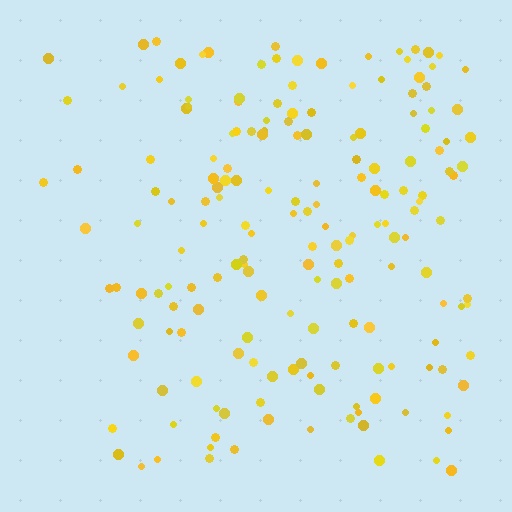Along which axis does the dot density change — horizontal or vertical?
Horizontal.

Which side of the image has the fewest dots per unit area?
The left.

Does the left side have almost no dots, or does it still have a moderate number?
Still a moderate number, just noticeably fewer than the right.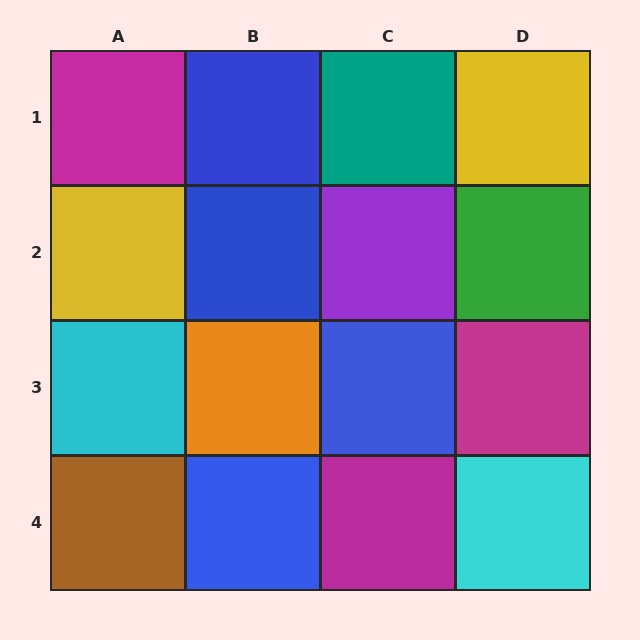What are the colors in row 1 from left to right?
Magenta, blue, teal, yellow.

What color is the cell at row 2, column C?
Purple.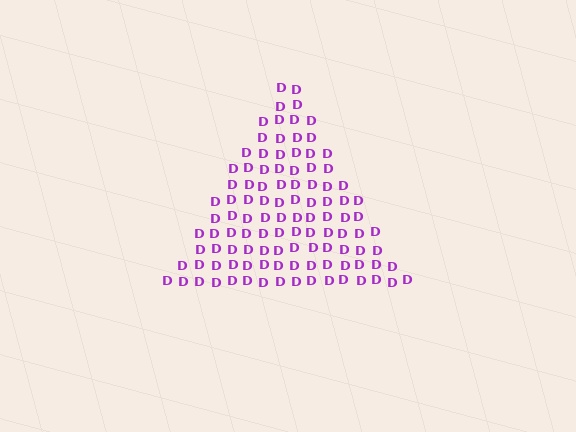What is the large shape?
The large shape is a triangle.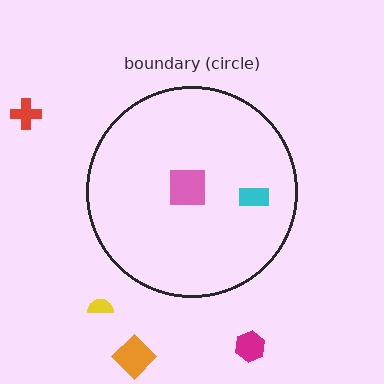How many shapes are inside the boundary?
2 inside, 4 outside.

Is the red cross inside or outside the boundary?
Outside.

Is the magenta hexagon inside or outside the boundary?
Outside.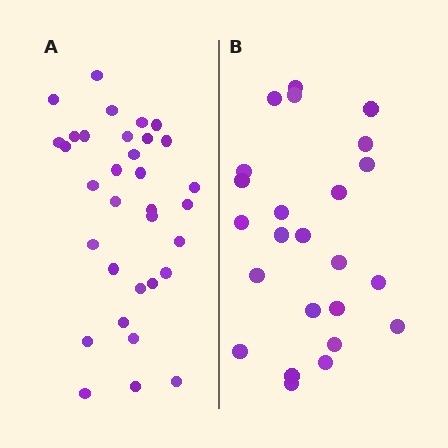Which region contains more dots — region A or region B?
Region A (the left region) has more dots.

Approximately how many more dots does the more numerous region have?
Region A has roughly 8 or so more dots than region B.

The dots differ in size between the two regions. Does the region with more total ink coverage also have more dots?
No. Region B has more total ink coverage because its dots are larger, but region A actually contains more individual dots. Total area can be misleading — the number of items is what matters here.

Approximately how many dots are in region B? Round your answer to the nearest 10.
About 20 dots. (The exact count is 24, which rounds to 20.)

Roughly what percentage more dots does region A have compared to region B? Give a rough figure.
About 40% more.